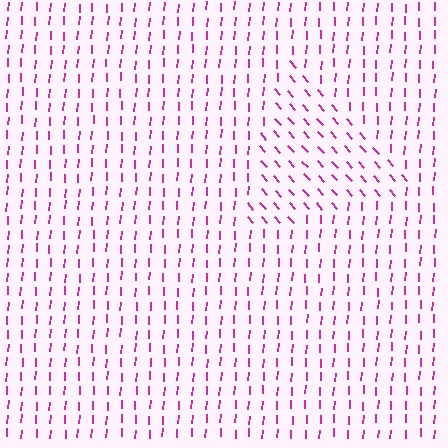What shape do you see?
I see a triangle.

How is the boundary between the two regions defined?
The boundary is defined purely by a change in line orientation (approximately 45 degrees difference). All lines are the same color and thickness.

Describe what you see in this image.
The image is filled with small magenta line segments. A triangle region in the image has lines oriented differently from the surrounding lines, creating a visible texture boundary.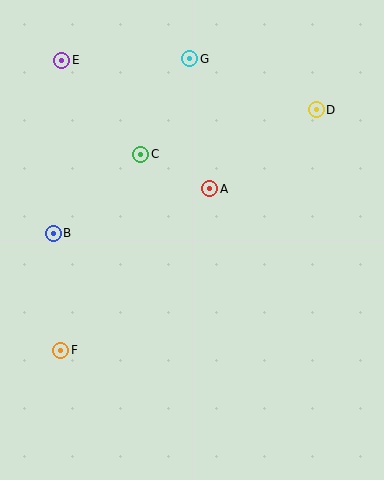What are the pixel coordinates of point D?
Point D is at (316, 110).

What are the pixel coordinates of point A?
Point A is at (210, 189).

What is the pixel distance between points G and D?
The distance between G and D is 136 pixels.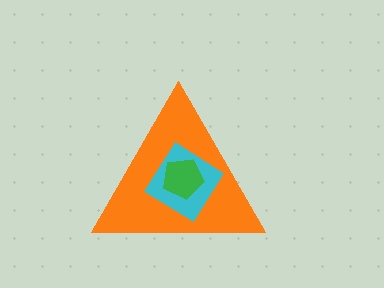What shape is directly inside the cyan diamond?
The green pentagon.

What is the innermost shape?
The green pentagon.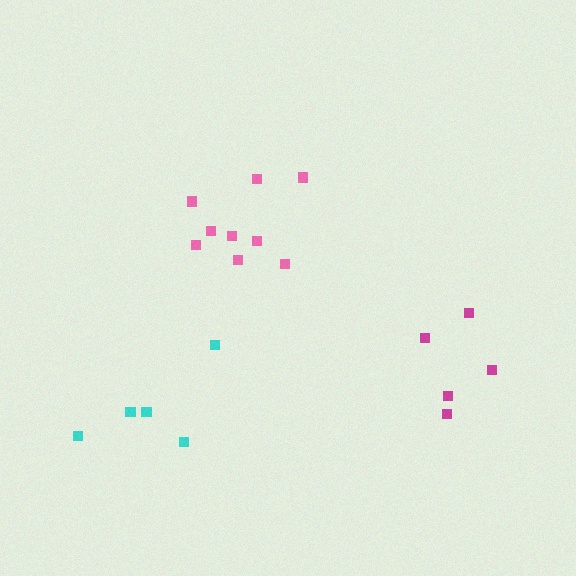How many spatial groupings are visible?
There are 3 spatial groupings.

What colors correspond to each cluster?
The clusters are colored: pink, cyan, magenta.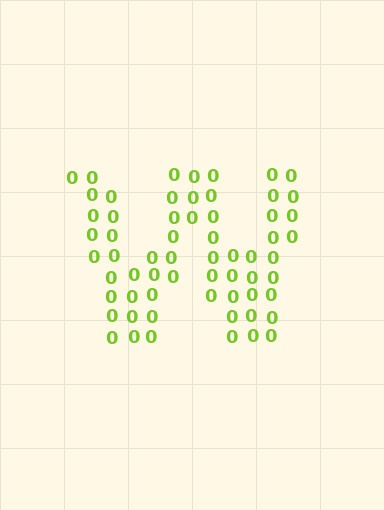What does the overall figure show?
The overall figure shows the letter W.